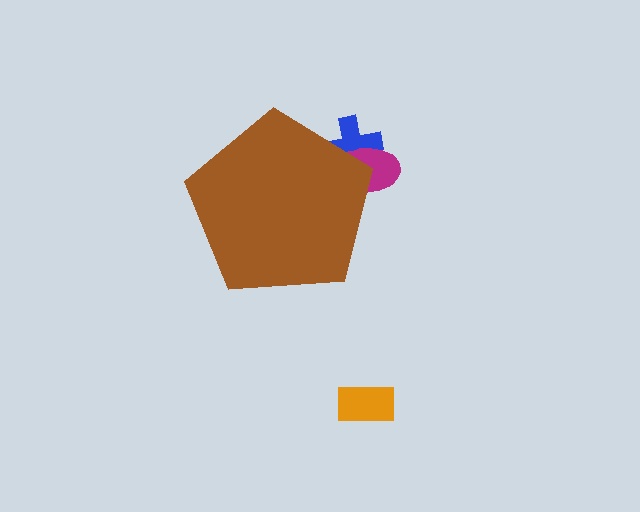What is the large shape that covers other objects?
A brown pentagon.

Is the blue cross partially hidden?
Yes, the blue cross is partially hidden behind the brown pentagon.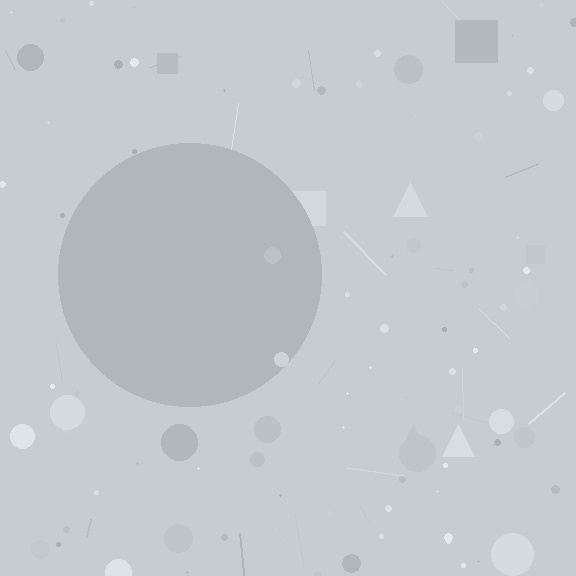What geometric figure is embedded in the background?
A circle is embedded in the background.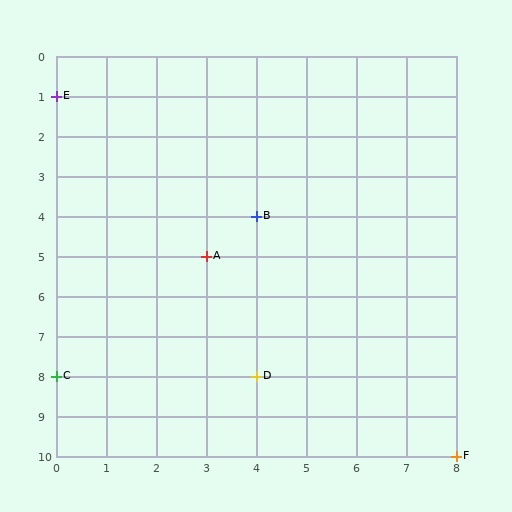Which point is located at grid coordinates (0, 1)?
Point E is at (0, 1).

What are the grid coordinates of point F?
Point F is at grid coordinates (8, 10).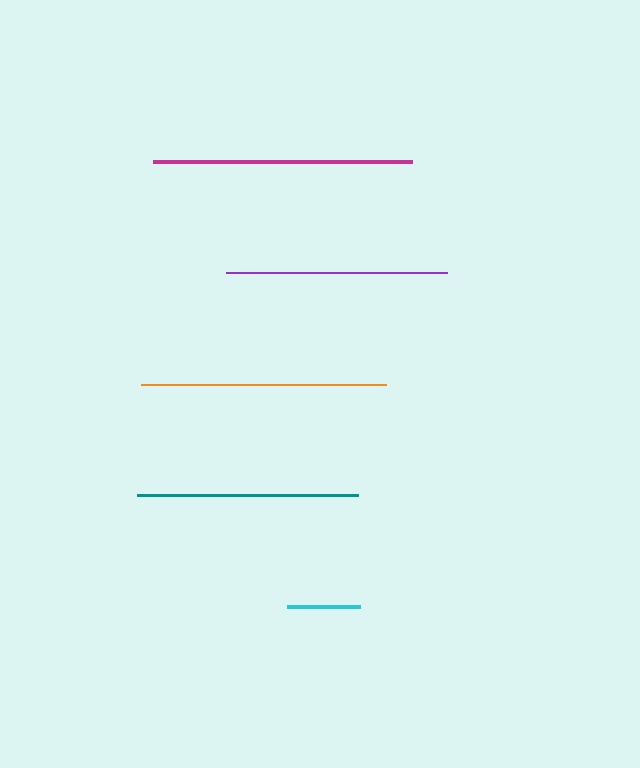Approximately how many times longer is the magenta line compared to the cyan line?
The magenta line is approximately 3.6 times the length of the cyan line.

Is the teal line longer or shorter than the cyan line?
The teal line is longer than the cyan line.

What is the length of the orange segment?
The orange segment is approximately 244 pixels long.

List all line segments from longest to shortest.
From longest to shortest: magenta, orange, teal, purple, cyan.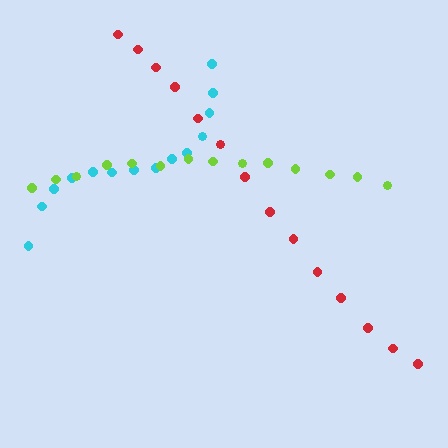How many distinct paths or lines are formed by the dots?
There are 3 distinct paths.